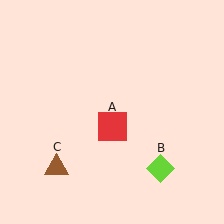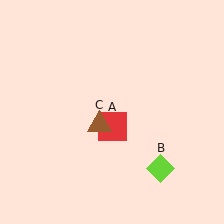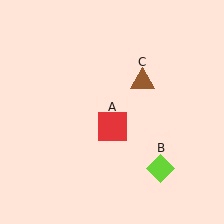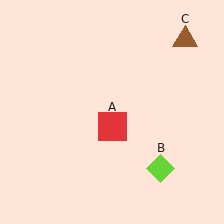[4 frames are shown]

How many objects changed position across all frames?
1 object changed position: brown triangle (object C).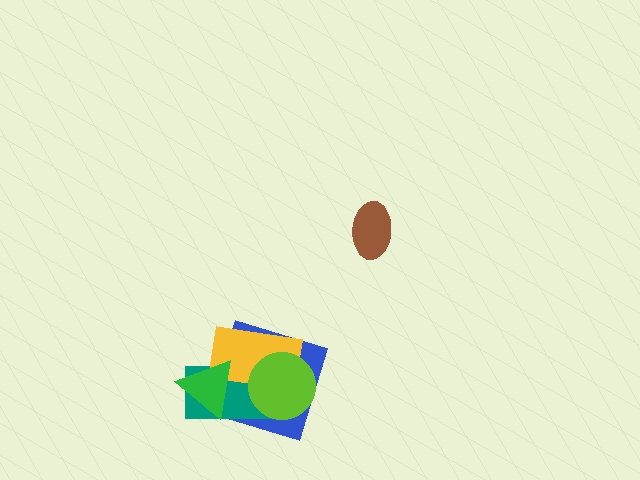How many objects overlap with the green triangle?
3 objects overlap with the green triangle.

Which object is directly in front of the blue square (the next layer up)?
The teal rectangle is directly in front of the blue square.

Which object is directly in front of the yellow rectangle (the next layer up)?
The lime circle is directly in front of the yellow rectangle.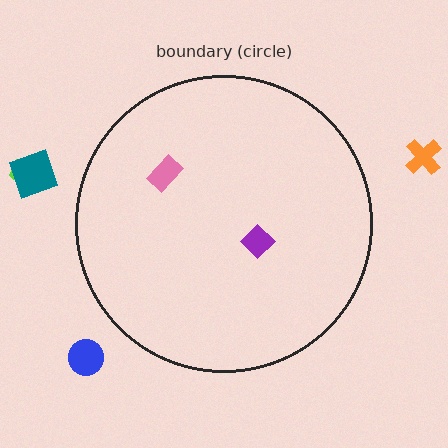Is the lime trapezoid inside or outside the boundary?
Outside.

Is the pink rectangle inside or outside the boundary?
Inside.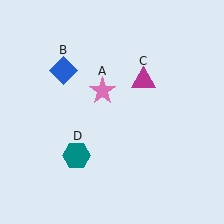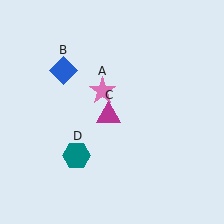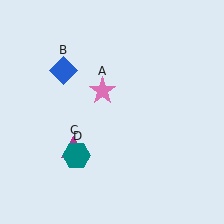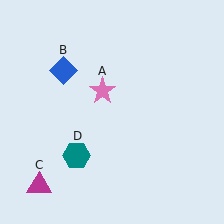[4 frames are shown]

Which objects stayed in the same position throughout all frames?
Pink star (object A) and blue diamond (object B) and teal hexagon (object D) remained stationary.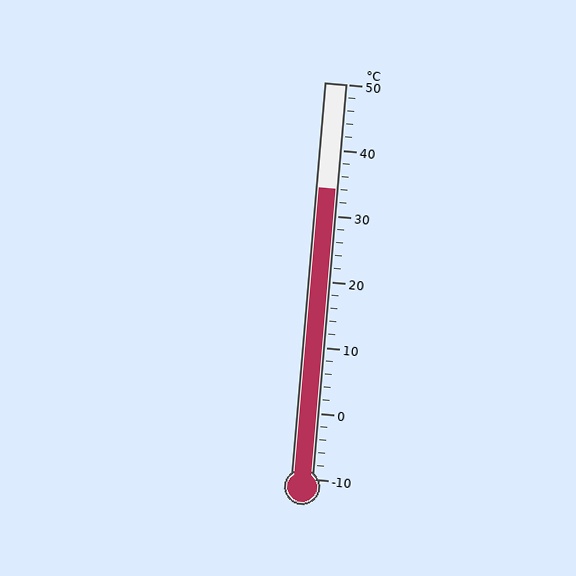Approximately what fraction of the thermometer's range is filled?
The thermometer is filled to approximately 75% of its range.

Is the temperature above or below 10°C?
The temperature is above 10°C.